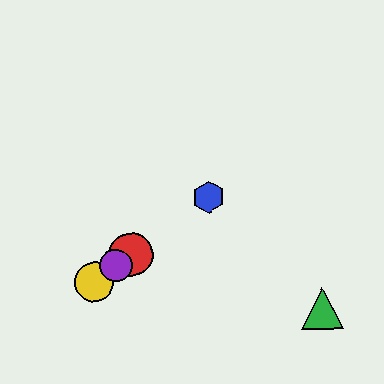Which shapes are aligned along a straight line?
The red circle, the blue hexagon, the yellow circle, the purple circle are aligned along a straight line.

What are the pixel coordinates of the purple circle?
The purple circle is at (116, 265).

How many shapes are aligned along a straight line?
4 shapes (the red circle, the blue hexagon, the yellow circle, the purple circle) are aligned along a straight line.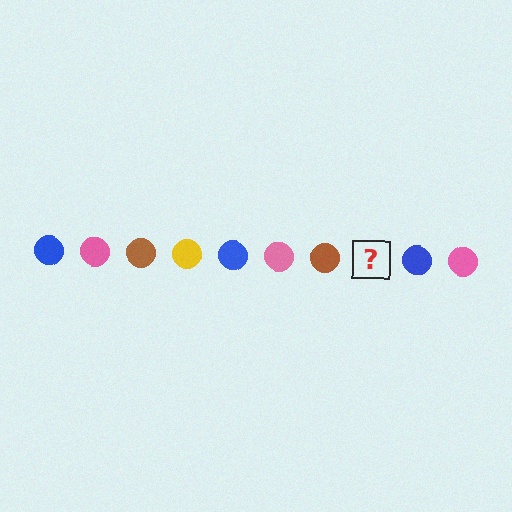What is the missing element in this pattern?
The missing element is a yellow circle.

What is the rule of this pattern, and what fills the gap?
The rule is that the pattern cycles through blue, pink, brown, yellow circles. The gap should be filled with a yellow circle.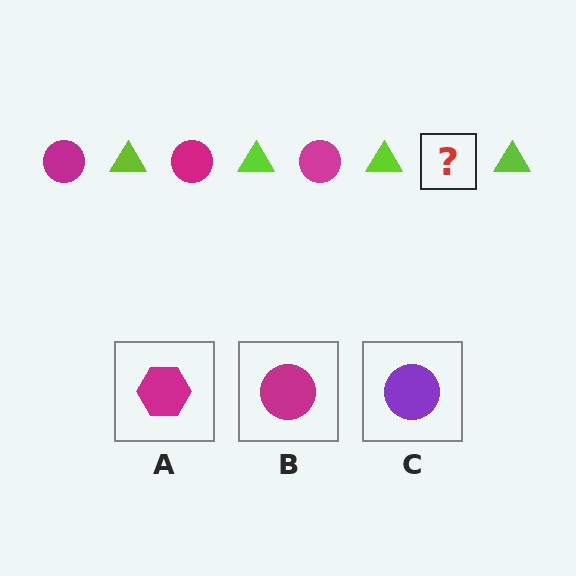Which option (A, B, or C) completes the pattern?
B.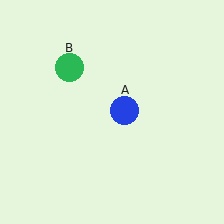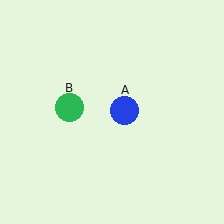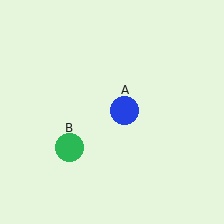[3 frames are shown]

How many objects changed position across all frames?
1 object changed position: green circle (object B).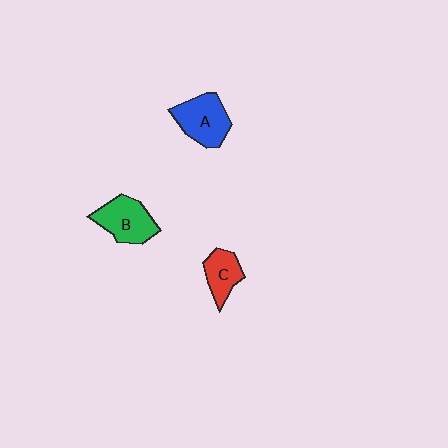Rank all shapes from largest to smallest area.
From largest to smallest: A (blue), B (green), C (red).